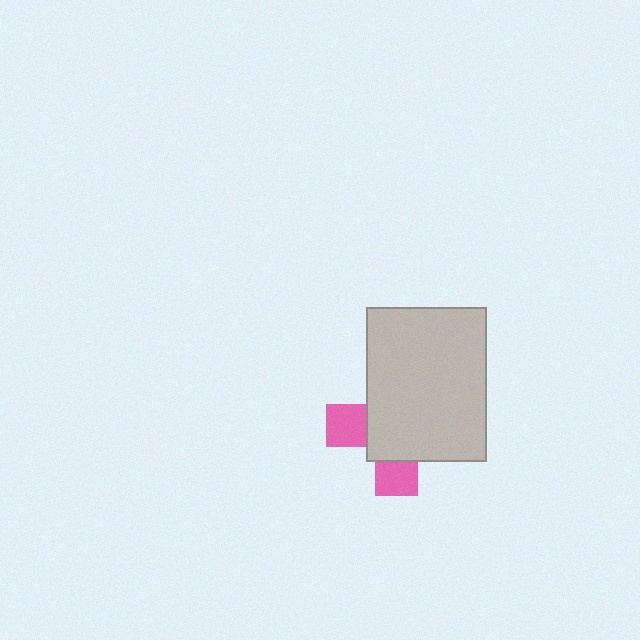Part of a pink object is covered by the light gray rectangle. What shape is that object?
It is a cross.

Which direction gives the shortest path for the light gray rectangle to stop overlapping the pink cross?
Moving toward the upper-right gives the shortest separation.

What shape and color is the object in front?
The object in front is a light gray rectangle.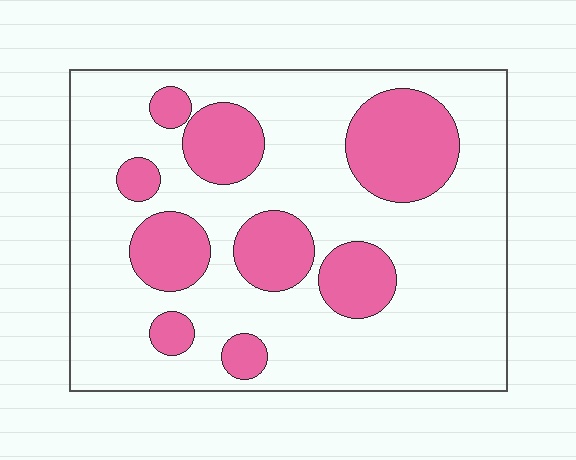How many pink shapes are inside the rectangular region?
9.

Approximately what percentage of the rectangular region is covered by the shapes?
Approximately 25%.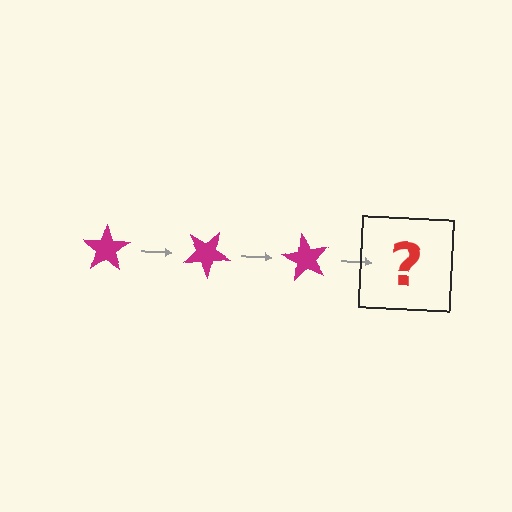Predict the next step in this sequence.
The next step is a magenta star rotated 90 degrees.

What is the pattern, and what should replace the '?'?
The pattern is that the star rotates 30 degrees each step. The '?' should be a magenta star rotated 90 degrees.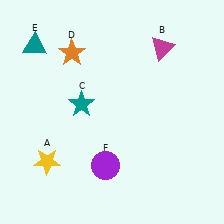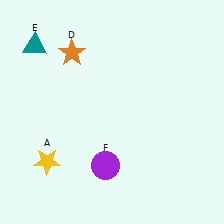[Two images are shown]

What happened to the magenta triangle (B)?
The magenta triangle (B) was removed in Image 2. It was in the top-right area of Image 1.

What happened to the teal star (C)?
The teal star (C) was removed in Image 2. It was in the top-left area of Image 1.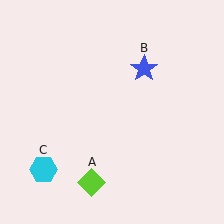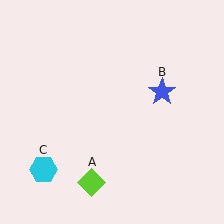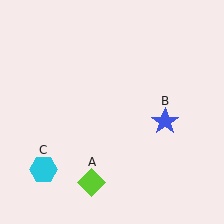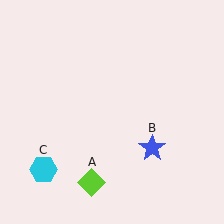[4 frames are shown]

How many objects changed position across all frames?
1 object changed position: blue star (object B).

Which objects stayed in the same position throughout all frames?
Lime diamond (object A) and cyan hexagon (object C) remained stationary.